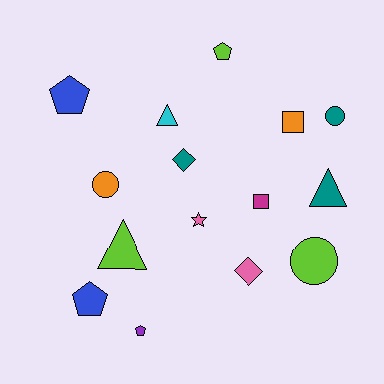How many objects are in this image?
There are 15 objects.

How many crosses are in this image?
There are no crosses.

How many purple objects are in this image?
There is 1 purple object.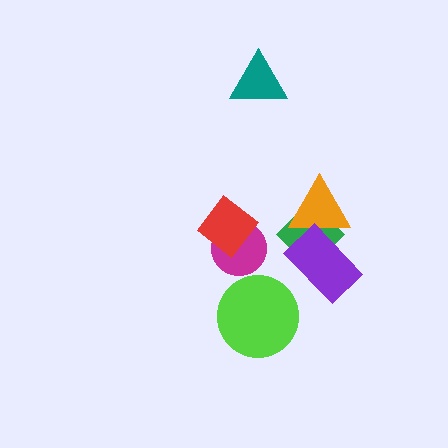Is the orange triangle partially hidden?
Yes, it is partially covered by another shape.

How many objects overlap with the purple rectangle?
2 objects overlap with the purple rectangle.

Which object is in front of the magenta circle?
The red diamond is in front of the magenta circle.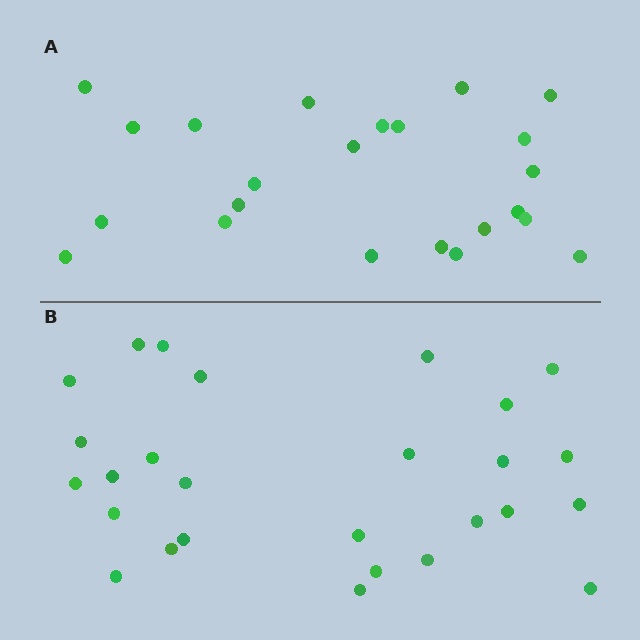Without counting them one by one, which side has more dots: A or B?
Region B (the bottom region) has more dots.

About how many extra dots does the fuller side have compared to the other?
Region B has about 4 more dots than region A.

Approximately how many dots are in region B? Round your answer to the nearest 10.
About 30 dots. (The exact count is 27, which rounds to 30.)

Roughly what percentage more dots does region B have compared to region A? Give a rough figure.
About 15% more.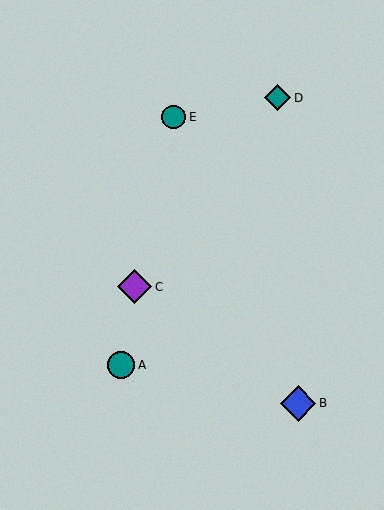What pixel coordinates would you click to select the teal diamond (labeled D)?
Click at (278, 98) to select the teal diamond D.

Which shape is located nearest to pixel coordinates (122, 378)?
The teal circle (labeled A) at (121, 365) is nearest to that location.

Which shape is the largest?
The blue diamond (labeled B) is the largest.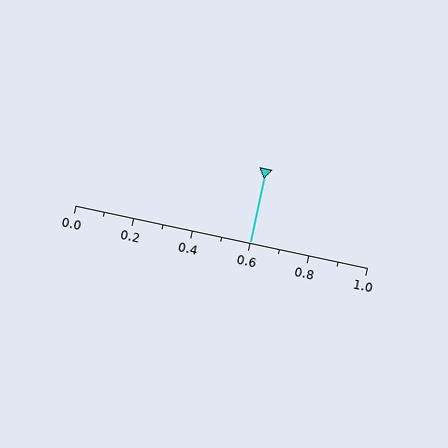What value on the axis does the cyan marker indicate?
The marker indicates approximately 0.6.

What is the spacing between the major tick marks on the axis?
The major ticks are spaced 0.2 apart.